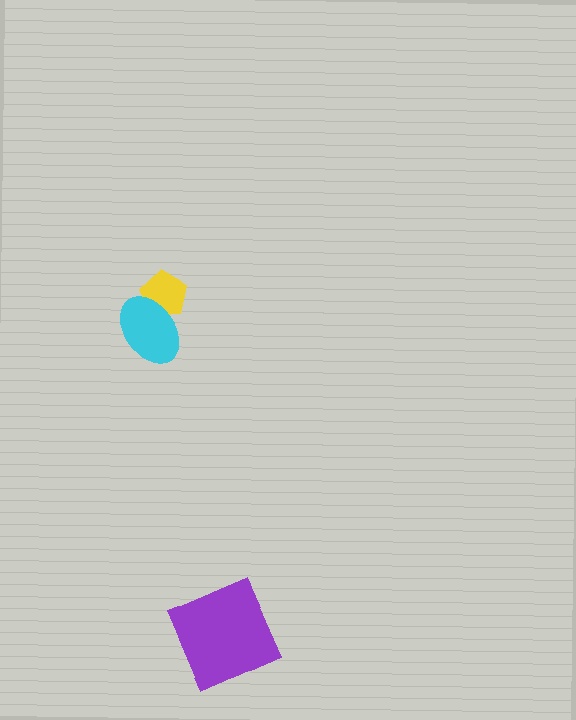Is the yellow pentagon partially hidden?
Yes, it is partially covered by another shape.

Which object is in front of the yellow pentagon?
The cyan ellipse is in front of the yellow pentagon.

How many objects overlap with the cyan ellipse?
1 object overlaps with the cyan ellipse.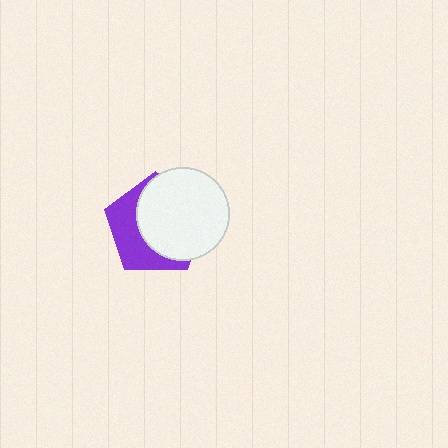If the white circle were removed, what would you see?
You would see the complete purple pentagon.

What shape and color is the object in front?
The object in front is a white circle.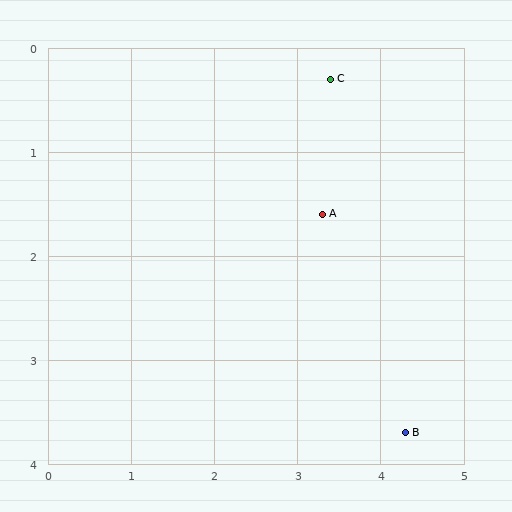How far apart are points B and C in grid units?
Points B and C are about 3.5 grid units apart.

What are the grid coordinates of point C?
Point C is at approximately (3.4, 0.3).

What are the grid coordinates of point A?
Point A is at approximately (3.3, 1.6).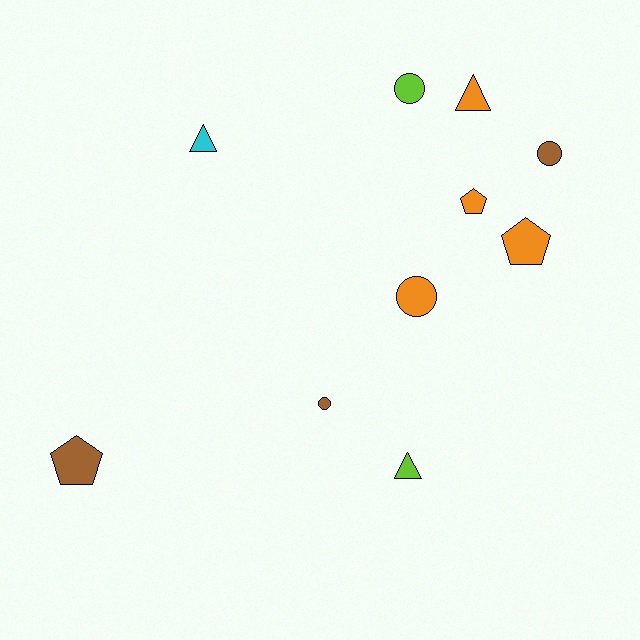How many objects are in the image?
There are 10 objects.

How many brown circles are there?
There are 2 brown circles.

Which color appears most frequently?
Orange, with 4 objects.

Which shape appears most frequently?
Circle, with 4 objects.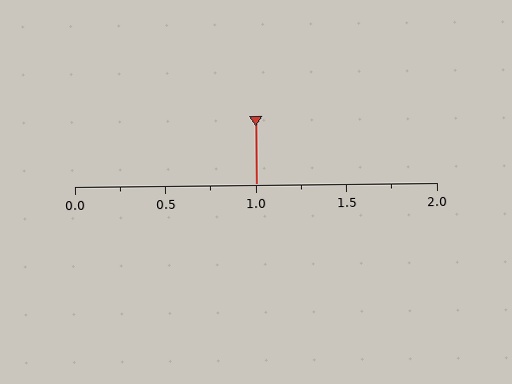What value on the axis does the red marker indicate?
The marker indicates approximately 1.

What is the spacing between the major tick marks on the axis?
The major ticks are spaced 0.5 apart.